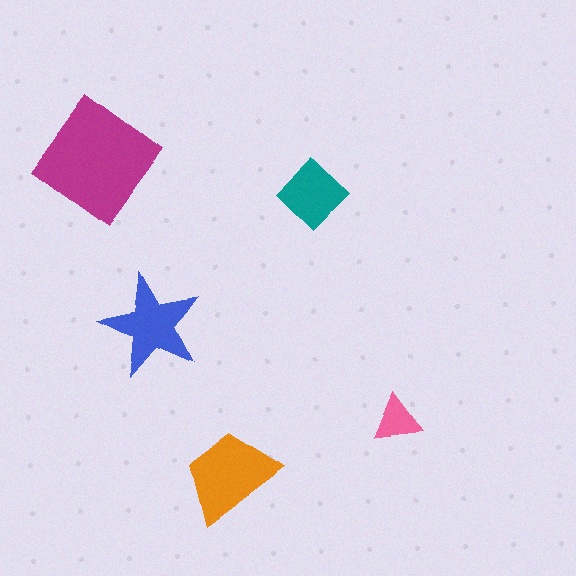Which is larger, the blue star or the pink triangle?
The blue star.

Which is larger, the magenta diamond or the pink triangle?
The magenta diamond.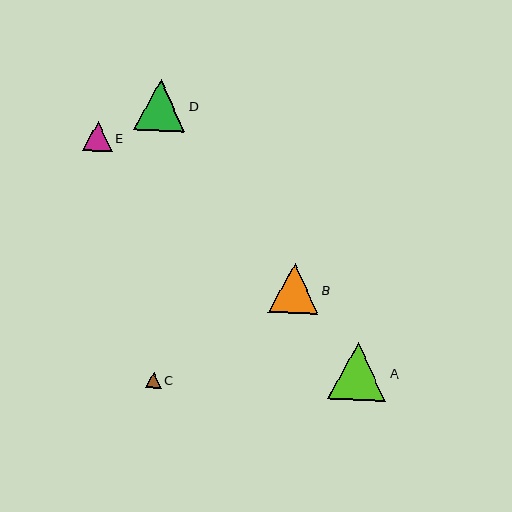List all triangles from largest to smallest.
From largest to smallest: A, D, B, E, C.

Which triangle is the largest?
Triangle A is the largest with a size of approximately 58 pixels.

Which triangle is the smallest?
Triangle C is the smallest with a size of approximately 16 pixels.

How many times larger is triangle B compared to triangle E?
Triangle B is approximately 1.7 times the size of triangle E.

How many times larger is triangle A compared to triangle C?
Triangle A is approximately 3.7 times the size of triangle C.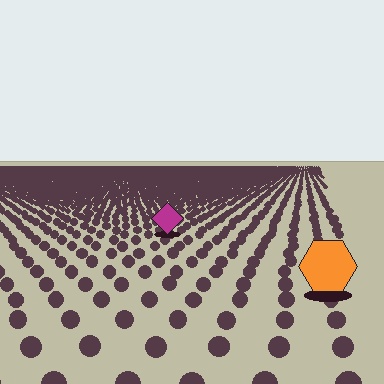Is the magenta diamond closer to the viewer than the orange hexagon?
No. The orange hexagon is closer — you can tell from the texture gradient: the ground texture is coarser near it.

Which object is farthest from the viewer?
The magenta diamond is farthest from the viewer. It appears smaller and the ground texture around it is denser.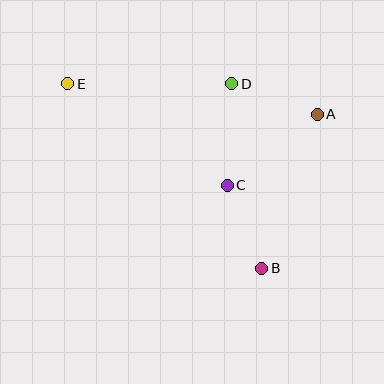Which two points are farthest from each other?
Points B and E are farthest from each other.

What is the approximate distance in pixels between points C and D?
The distance between C and D is approximately 102 pixels.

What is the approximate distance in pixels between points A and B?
The distance between A and B is approximately 163 pixels.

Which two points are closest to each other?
Points B and C are closest to each other.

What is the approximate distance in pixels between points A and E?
The distance between A and E is approximately 251 pixels.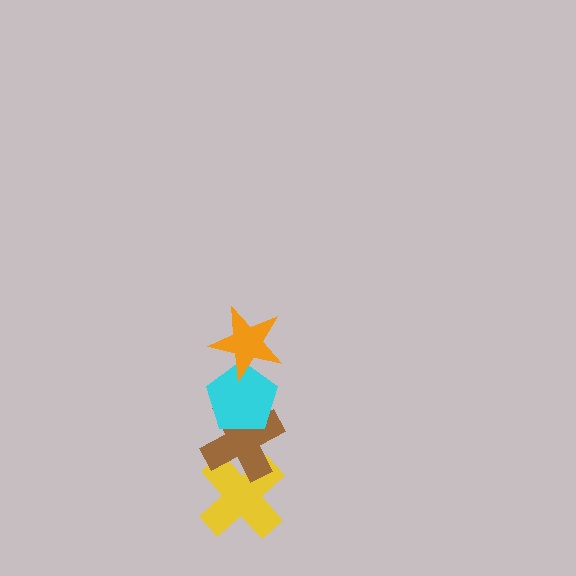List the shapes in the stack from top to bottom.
From top to bottom: the orange star, the cyan pentagon, the brown cross, the yellow cross.